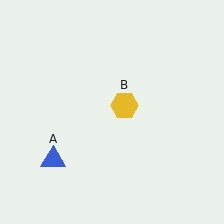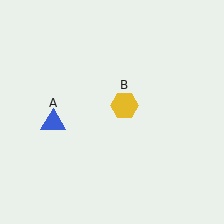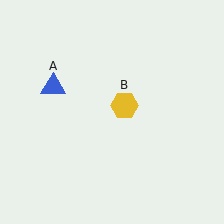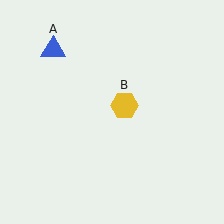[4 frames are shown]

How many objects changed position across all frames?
1 object changed position: blue triangle (object A).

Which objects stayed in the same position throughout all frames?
Yellow hexagon (object B) remained stationary.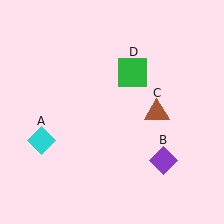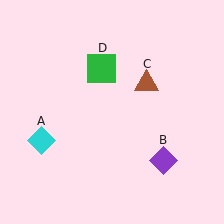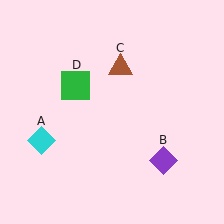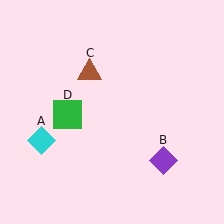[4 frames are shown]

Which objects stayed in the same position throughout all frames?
Cyan diamond (object A) and purple diamond (object B) remained stationary.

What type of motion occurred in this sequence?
The brown triangle (object C), green square (object D) rotated counterclockwise around the center of the scene.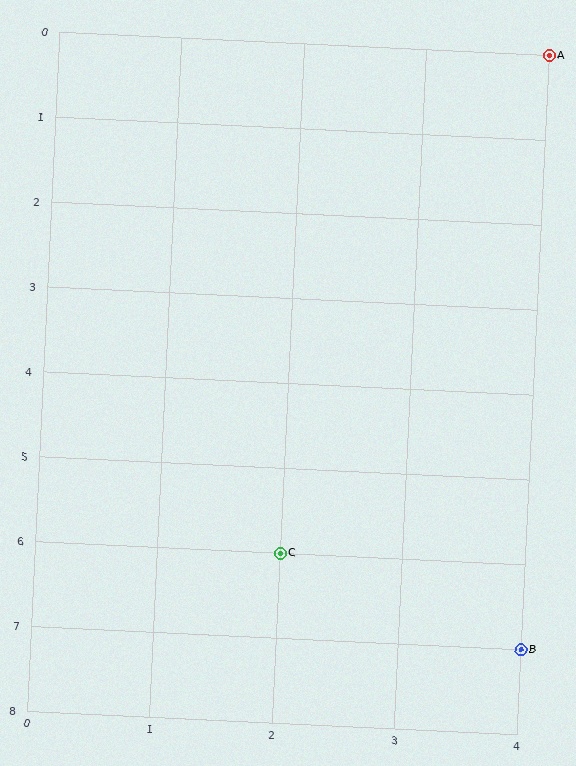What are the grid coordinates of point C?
Point C is at grid coordinates (2, 6).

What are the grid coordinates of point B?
Point B is at grid coordinates (4, 7).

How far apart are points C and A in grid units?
Points C and A are 2 columns and 6 rows apart (about 6.3 grid units diagonally).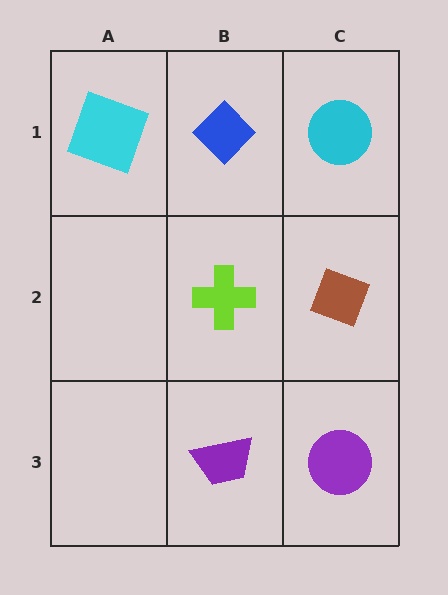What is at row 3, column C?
A purple circle.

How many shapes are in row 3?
2 shapes.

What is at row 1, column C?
A cyan circle.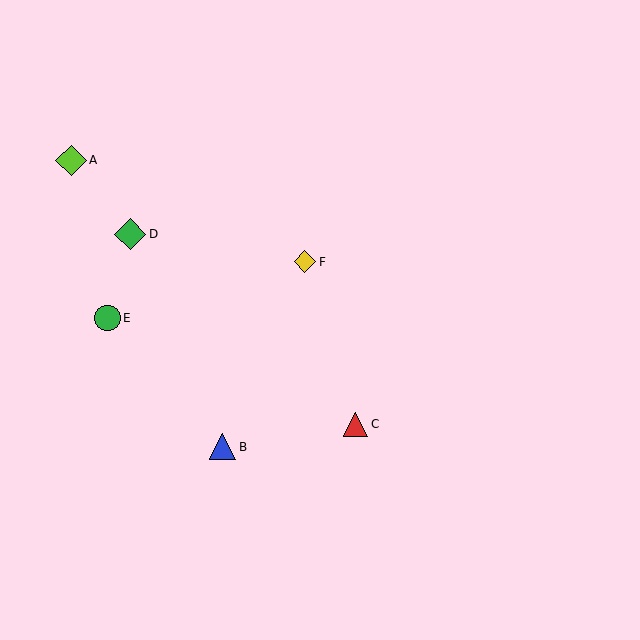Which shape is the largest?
The green diamond (labeled D) is the largest.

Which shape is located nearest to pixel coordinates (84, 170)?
The lime diamond (labeled A) at (71, 160) is nearest to that location.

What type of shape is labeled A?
Shape A is a lime diamond.